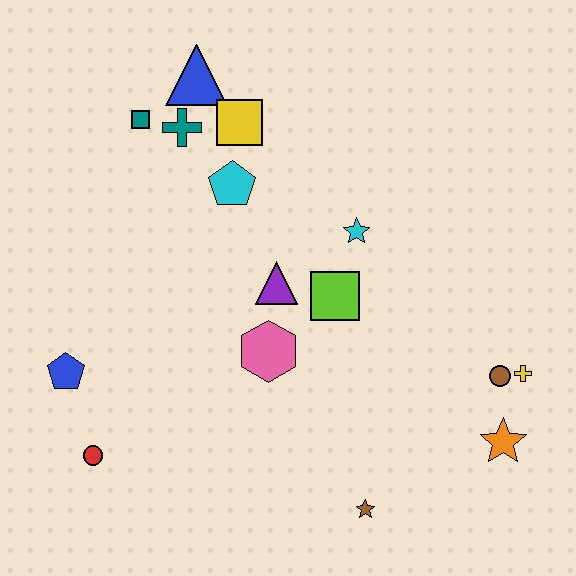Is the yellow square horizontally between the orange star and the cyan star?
No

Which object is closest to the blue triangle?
The teal cross is closest to the blue triangle.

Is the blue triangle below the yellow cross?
No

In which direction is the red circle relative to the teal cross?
The red circle is below the teal cross.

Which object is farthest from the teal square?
The orange star is farthest from the teal square.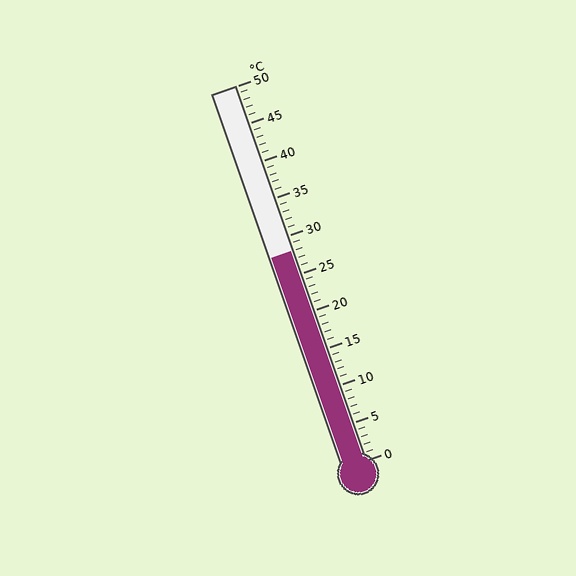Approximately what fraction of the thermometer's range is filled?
The thermometer is filled to approximately 55% of its range.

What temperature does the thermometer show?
The thermometer shows approximately 28°C.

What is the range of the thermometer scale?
The thermometer scale ranges from 0°C to 50°C.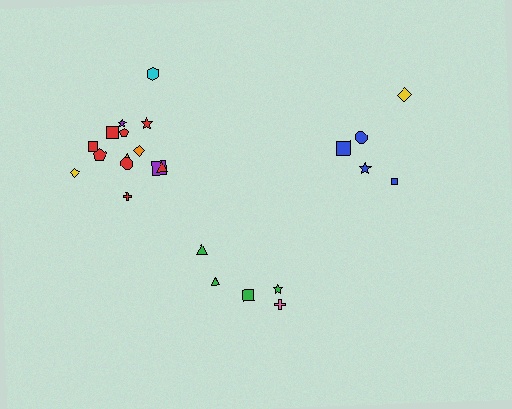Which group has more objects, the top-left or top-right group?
The top-left group.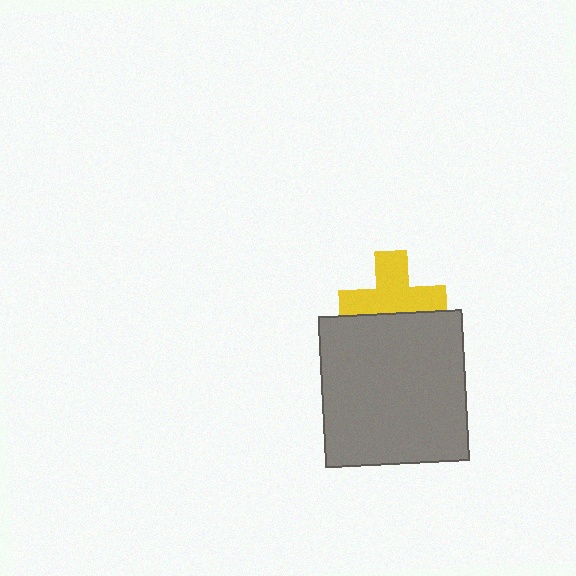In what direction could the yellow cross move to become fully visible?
The yellow cross could move up. That would shift it out from behind the gray rectangle entirely.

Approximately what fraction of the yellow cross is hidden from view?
Roughly 36% of the yellow cross is hidden behind the gray rectangle.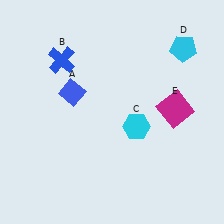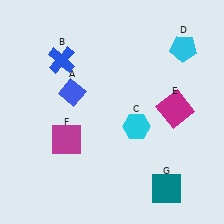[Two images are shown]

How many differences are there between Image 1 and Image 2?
There are 2 differences between the two images.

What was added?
A magenta square (F), a teal square (G) were added in Image 2.